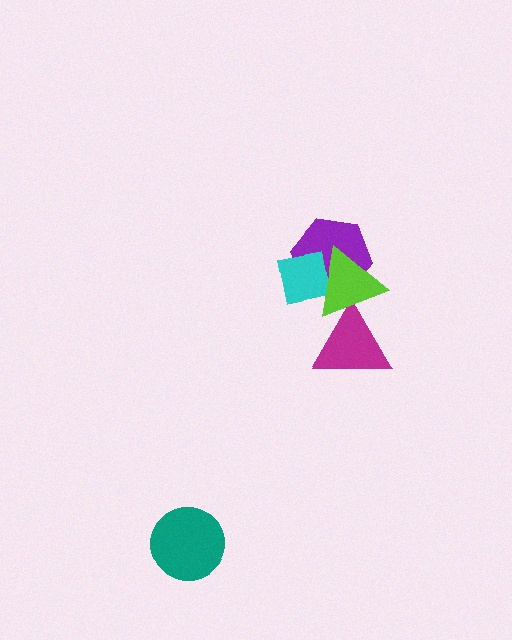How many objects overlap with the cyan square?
2 objects overlap with the cyan square.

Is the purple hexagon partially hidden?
Yes, it is partially covered by another shape.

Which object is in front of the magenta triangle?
The lime triangle is in front of the magenta triangle.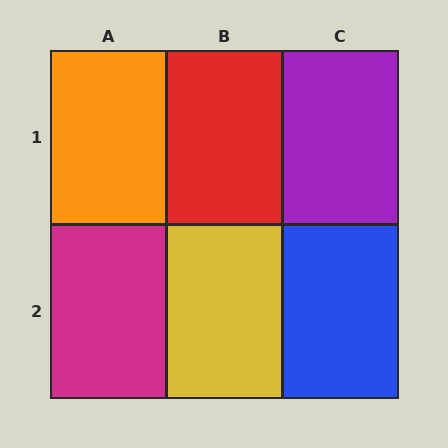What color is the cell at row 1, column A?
Orange.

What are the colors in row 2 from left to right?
Magenta, yellow, blue.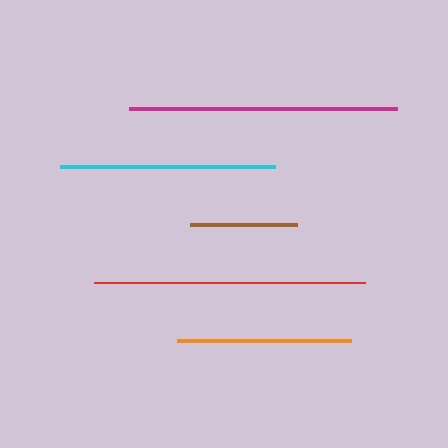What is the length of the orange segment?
The orange segment is approximately 174 pixels long.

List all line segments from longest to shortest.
From longest to shortest: red, magenta, cyan, orange, brown.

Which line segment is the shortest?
The brown line is the shortest at approximately 107 pixels.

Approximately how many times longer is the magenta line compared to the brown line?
The magenta line is approximately 2.5 times the length of the brown line.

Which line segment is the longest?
The red line is the longest at approximately 271 pixels.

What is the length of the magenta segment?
The magenta segment is approximately 268 pixels long.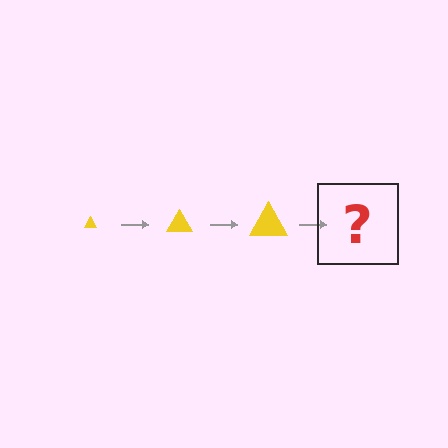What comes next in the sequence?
The next element should be a yellow triangle, larger than the previous one.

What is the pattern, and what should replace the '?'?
The pattern is that the triangle gets progressively larger each step. The '?' should be a yellow triangle, larger than the previous one.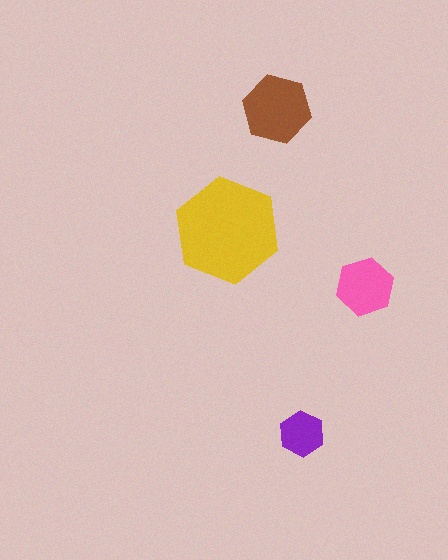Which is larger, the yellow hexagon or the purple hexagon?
The yellow one.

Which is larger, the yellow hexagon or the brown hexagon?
The yellow one.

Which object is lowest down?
The purple hexagon is bottommost.